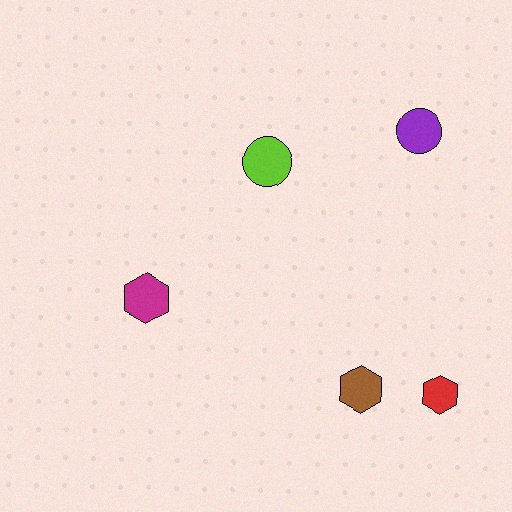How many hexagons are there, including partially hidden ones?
There are 3 hexagons.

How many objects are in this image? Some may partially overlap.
There are 5 objects.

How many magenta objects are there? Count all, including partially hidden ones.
There is 1 magenta object.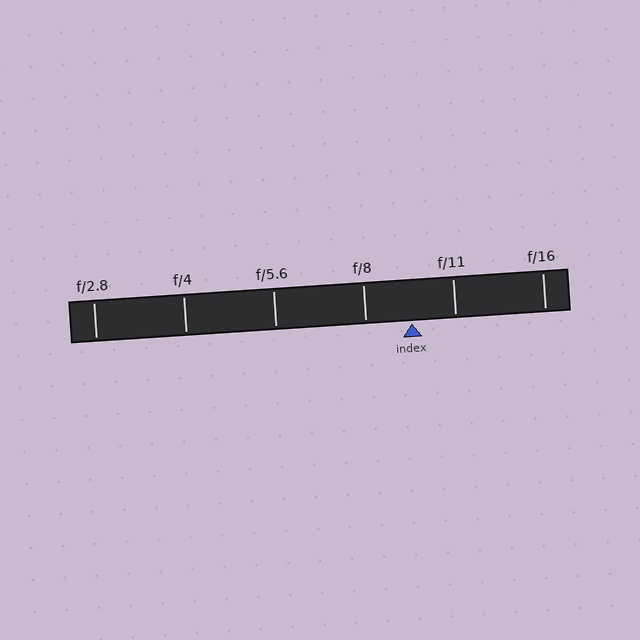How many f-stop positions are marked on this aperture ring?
There are 6 f-stop positions marked.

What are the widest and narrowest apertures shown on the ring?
The widest aperture shown is f/2.8 and the narrowest is f/16.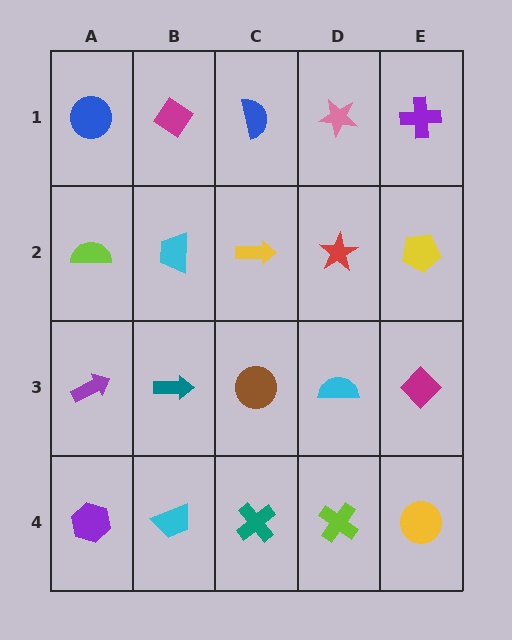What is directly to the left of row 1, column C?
A magenta diamond.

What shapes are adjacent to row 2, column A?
A blue circle (row 1, column A), a purple arrow (row 3, column A), a cyan trapezoid (row 2, column B).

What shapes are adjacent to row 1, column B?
A cyan trapezoid (row 2, column B), a blue circle (row 1, column A), a blue semicircle (row 1, column C).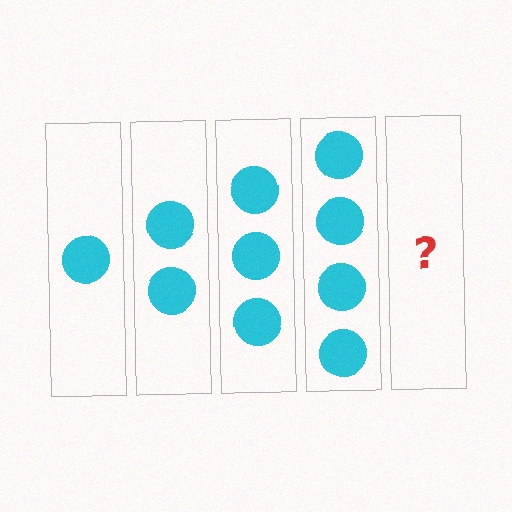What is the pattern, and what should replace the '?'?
The pattern is that each step adds one more circle. The '?' should be 5 circles.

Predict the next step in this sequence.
The next step is 5 circles.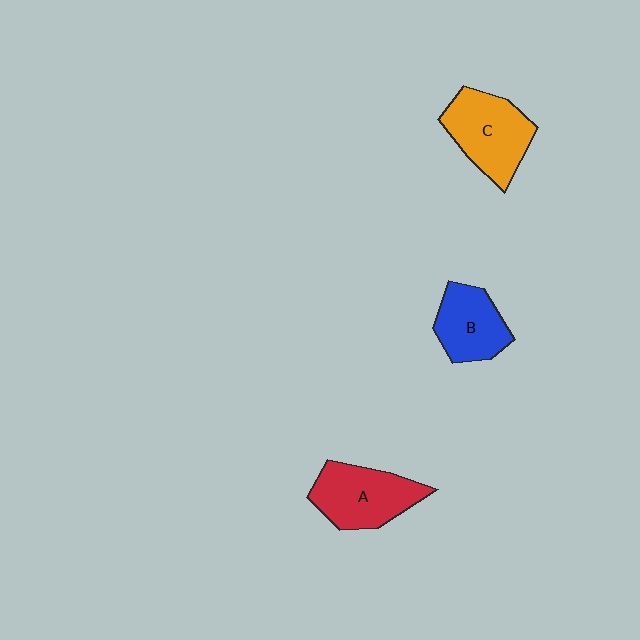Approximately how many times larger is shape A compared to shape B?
Approximately 1.2 times.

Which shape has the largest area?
Shape C (orange).